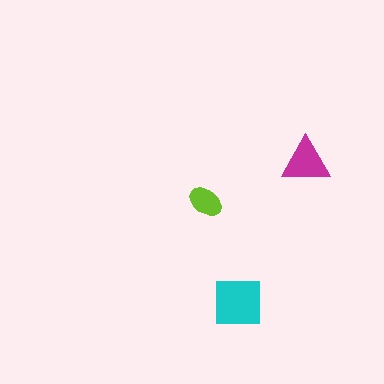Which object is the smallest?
The lime ellipse.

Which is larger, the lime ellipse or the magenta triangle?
The magenta triangle.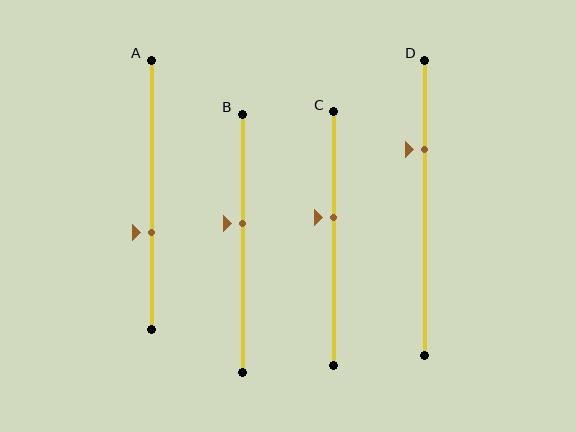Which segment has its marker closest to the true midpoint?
Segment B has its marker closest to the true midpoint.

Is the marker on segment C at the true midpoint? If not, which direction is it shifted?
No, the marker on segment C is shifted upward by about 8% of the segment length.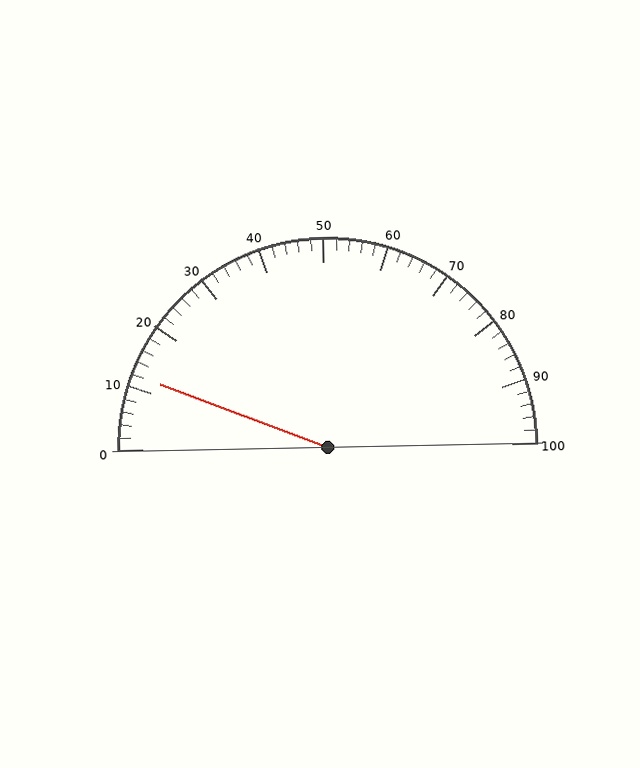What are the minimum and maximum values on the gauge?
The gauge ranges from 0 to 100.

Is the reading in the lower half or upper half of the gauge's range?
The reading is in the lower half of the range (0 to 100).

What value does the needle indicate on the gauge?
The needle indicates approximately 12.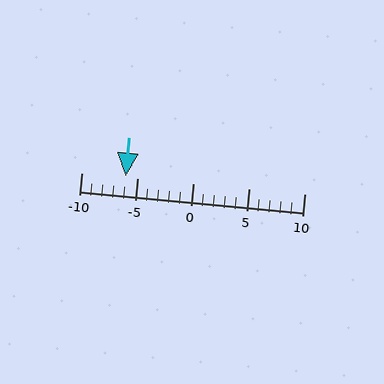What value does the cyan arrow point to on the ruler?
The cyan arrow points to approximately -6.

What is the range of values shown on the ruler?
The ruler shows values from -10 to 10.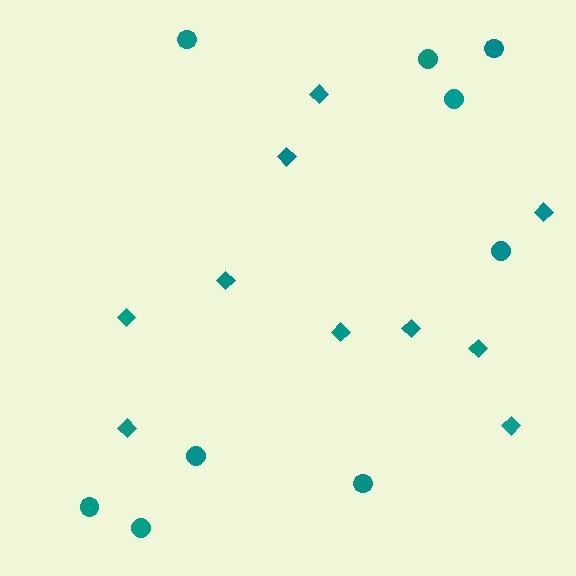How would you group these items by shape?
There are 2 groups: one group of circles (9) and one group of diamonds (10).